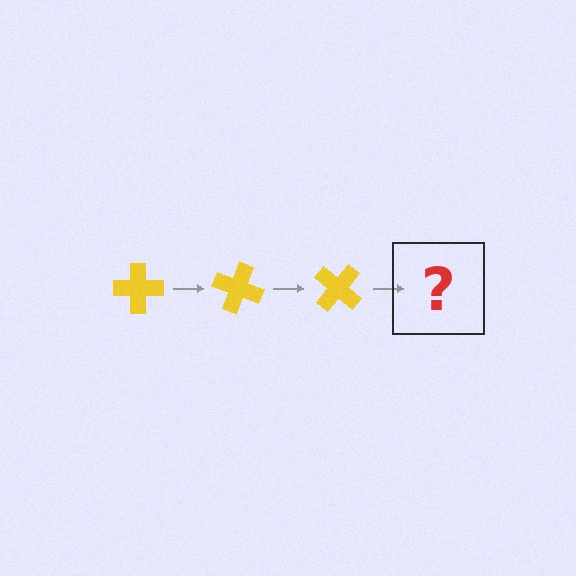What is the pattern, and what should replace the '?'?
The pattern is that the cross rotates 20 degrees each step. The '?' should be a yellow cross rotated 60 degrees.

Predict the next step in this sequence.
The next step is a yellow cross rotated 60 degrees.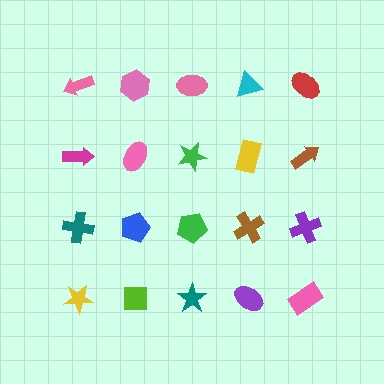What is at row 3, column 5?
A purple cross.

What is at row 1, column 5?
A red ellipse.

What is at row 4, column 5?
A pink rectangle.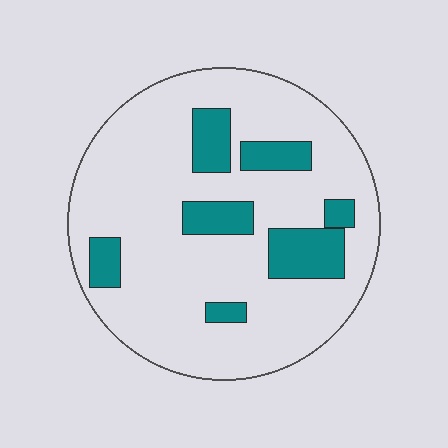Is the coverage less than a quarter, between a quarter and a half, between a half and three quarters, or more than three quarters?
Less than a quarter.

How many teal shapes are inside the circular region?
7.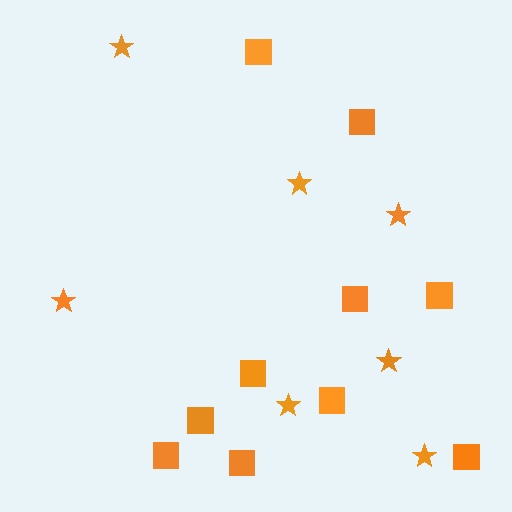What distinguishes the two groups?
There are 2 groups: one group of stars (7) and one group of squares (10).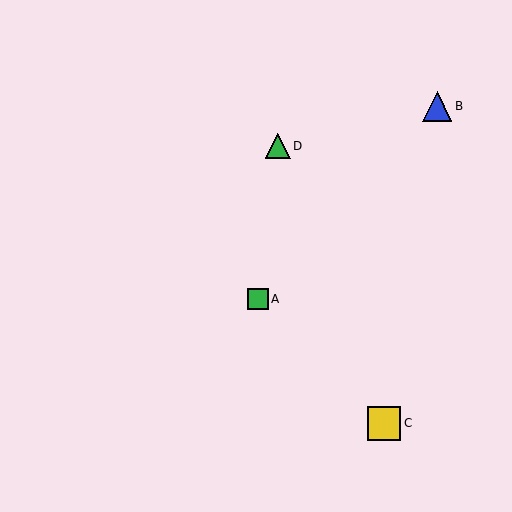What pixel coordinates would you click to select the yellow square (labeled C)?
Click at (384, 423) to select the yellow square C.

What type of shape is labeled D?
Shape D is a green triangle.